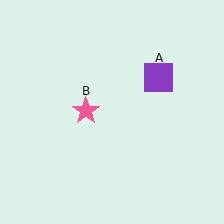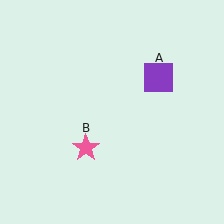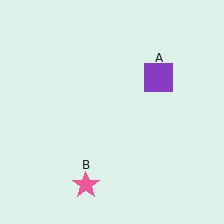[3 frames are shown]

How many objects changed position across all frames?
1 object changed position: pink star (object B).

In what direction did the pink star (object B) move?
The pink star (object B) moved down.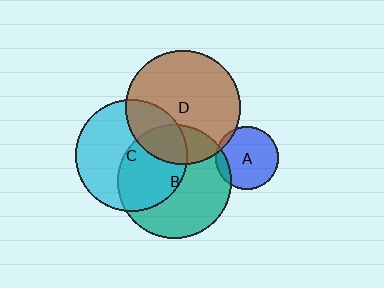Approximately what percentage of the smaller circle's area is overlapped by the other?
Approximately 10%.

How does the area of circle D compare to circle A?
Approximately 3.3 times.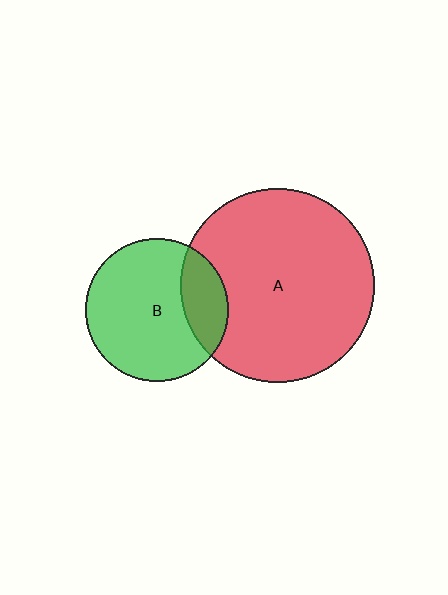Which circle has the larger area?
Circle A (red).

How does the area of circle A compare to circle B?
Approximately 1.8 times.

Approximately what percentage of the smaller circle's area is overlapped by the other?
Approximately 20%.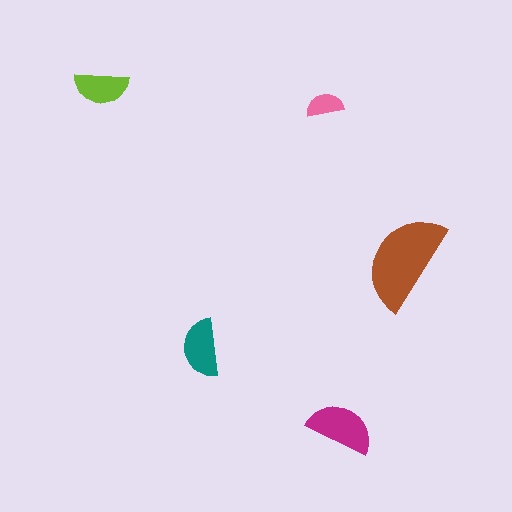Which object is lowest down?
The magenta semicircle is bottommost.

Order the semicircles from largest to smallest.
the brown one, the magenta one, the teal one, the lime one, the pink one.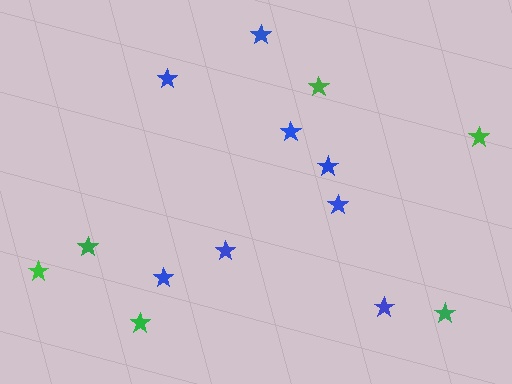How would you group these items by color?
There are 2 groups: one group of green stars (6) and one group of blue stars (8).